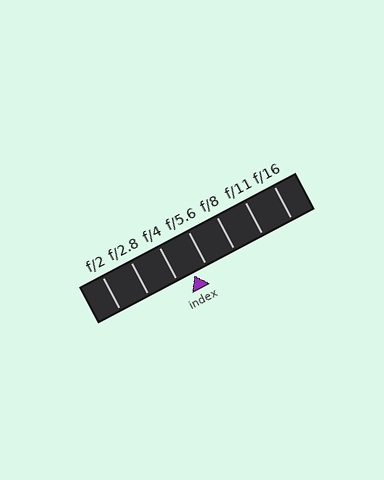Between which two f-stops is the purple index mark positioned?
The index mark is between f/4 and f/5.6.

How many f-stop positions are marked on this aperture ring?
There are 7 f-stop positions marked.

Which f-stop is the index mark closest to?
The index mark is closest to f/5.6.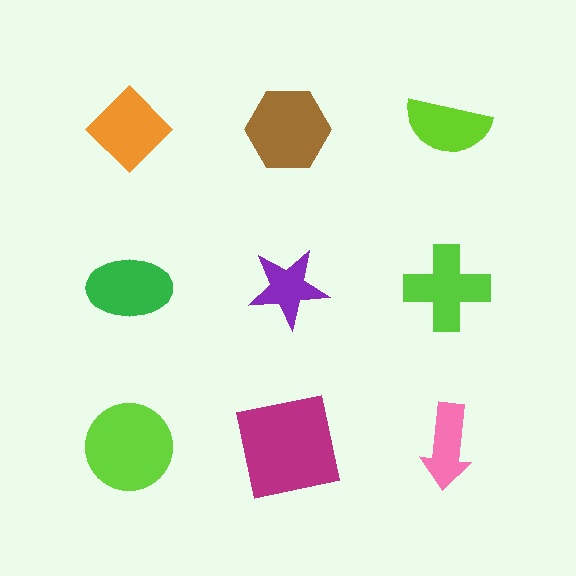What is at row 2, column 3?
A lime cross.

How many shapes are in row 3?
3 shapes.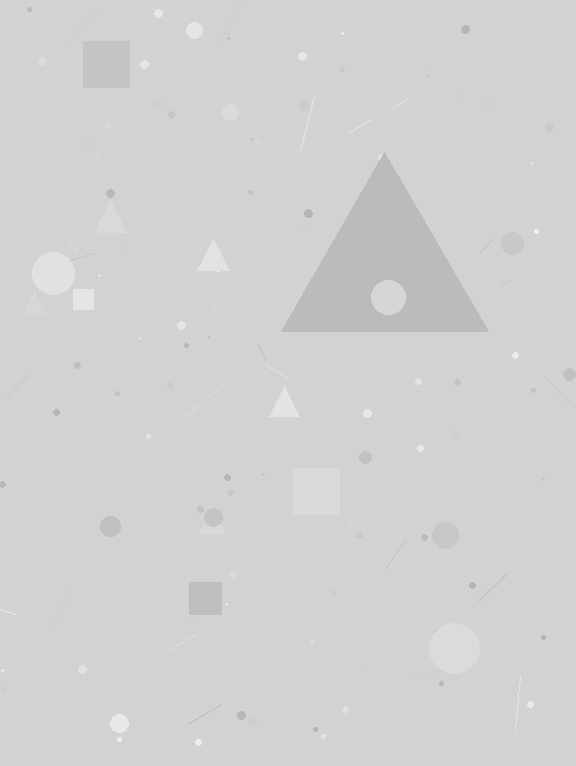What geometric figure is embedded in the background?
A triangle is embedded in the background.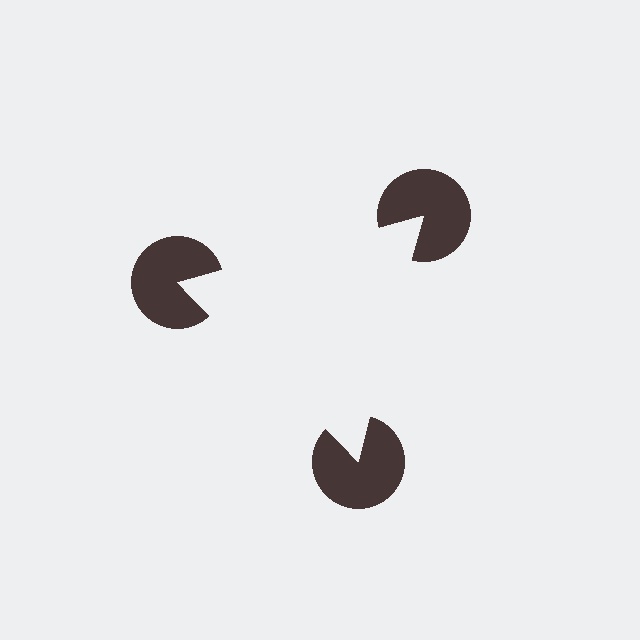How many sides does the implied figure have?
3 sides.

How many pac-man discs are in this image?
There are 3 — one at each vertex of the illusory triangle.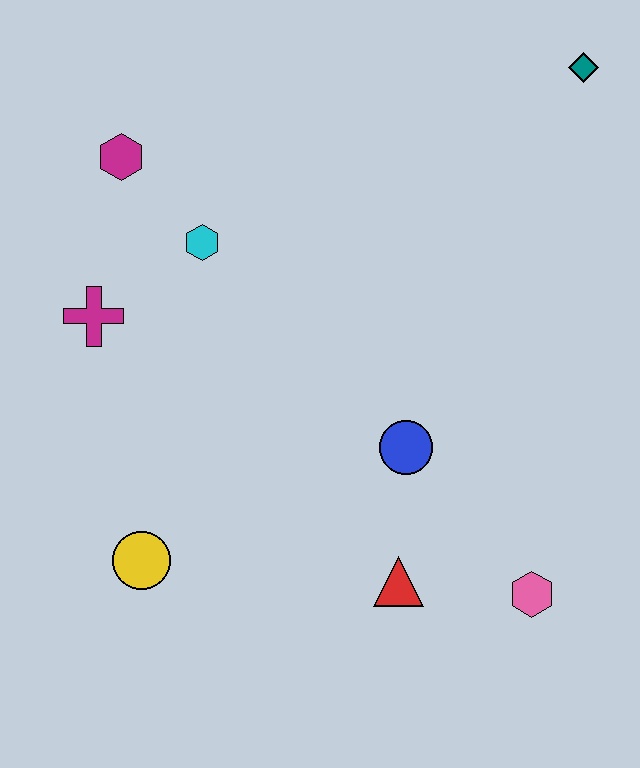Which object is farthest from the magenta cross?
The teal diamond is farthest from the magenta cross.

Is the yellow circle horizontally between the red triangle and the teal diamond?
No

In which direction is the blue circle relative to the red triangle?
The blue circle is above the red triangle.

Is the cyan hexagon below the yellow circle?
No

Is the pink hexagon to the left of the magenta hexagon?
No